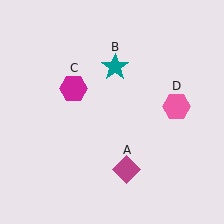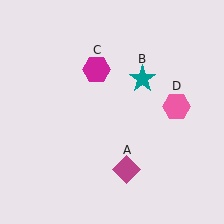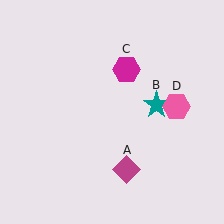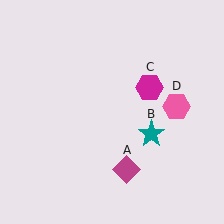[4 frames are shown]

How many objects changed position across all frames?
2 objects changed position: teal star (object B), magenta hexagon (object C).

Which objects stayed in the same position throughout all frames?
Magenta diamond (object A) and pink hexagon (object D) remained stationary.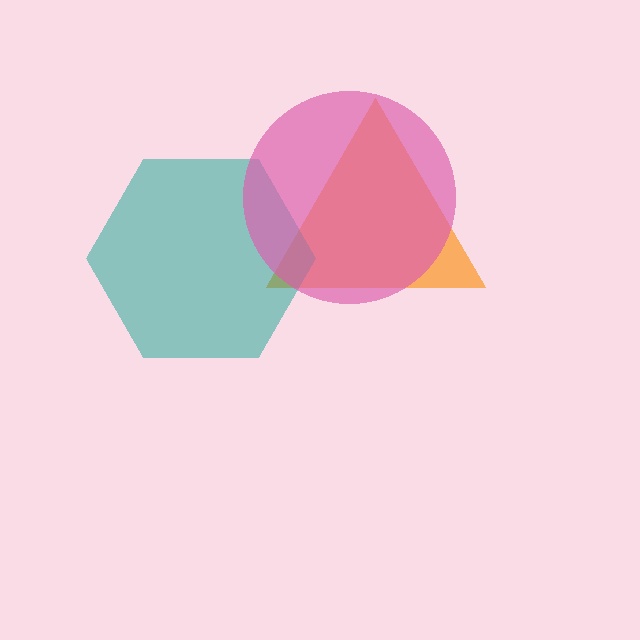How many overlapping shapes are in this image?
There are 3 overlapping shapes in the image.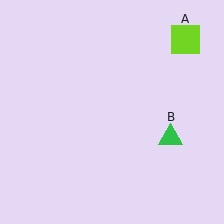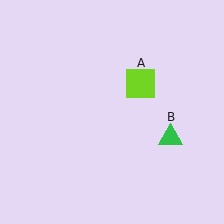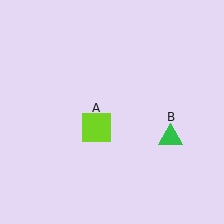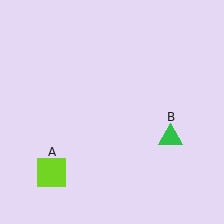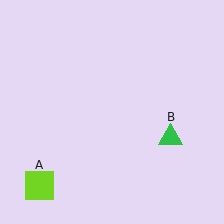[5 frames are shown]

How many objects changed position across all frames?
1 object changed position: lime square (object A).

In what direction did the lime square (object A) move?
The lime square (object A) moved down and to the left.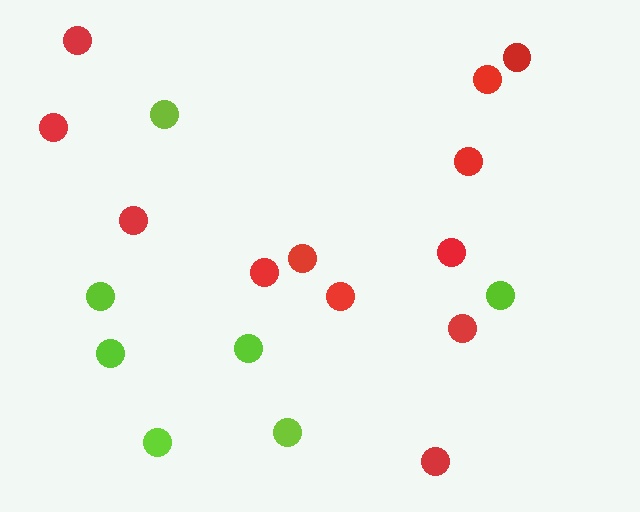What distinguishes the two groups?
There are 2 groups: one group of red circles (12) and one group of lime circles (7).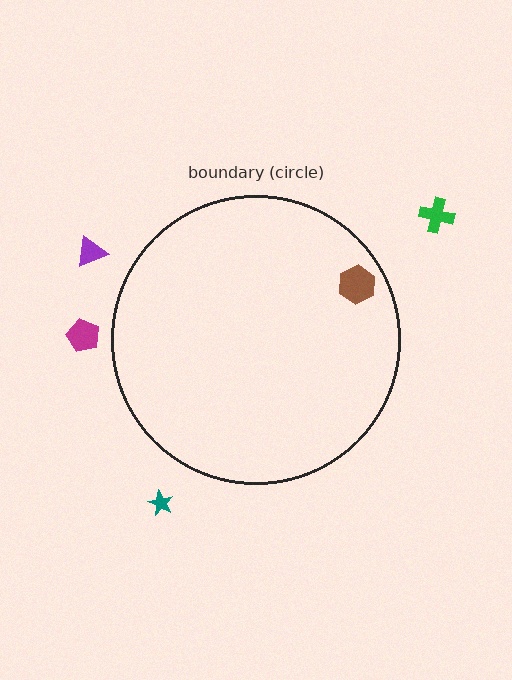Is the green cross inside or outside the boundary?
Outside.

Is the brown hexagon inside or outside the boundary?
Inside.